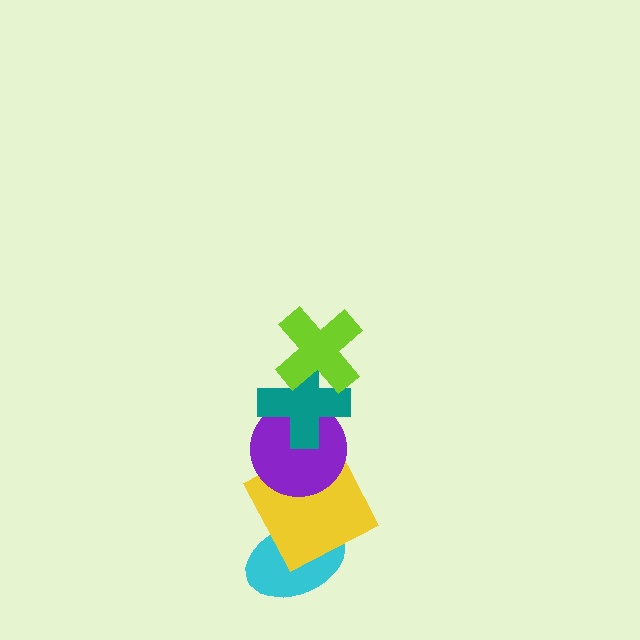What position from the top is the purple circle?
The purple circle is 3rd from the top.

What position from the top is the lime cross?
The lime cross is 1st from the top.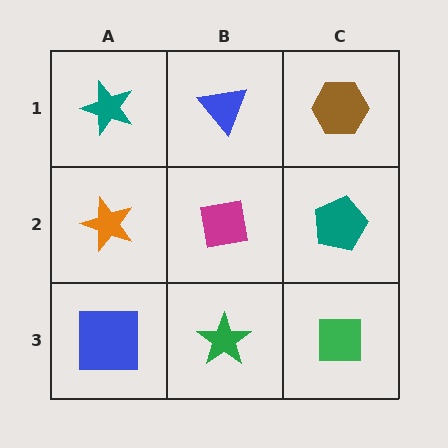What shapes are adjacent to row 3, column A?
An orange star (row 2, column A), a green star (row 3, column B).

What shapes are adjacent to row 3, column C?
A teal pentagon (row 2, column C), a green star (row 3, column B).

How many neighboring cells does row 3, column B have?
3.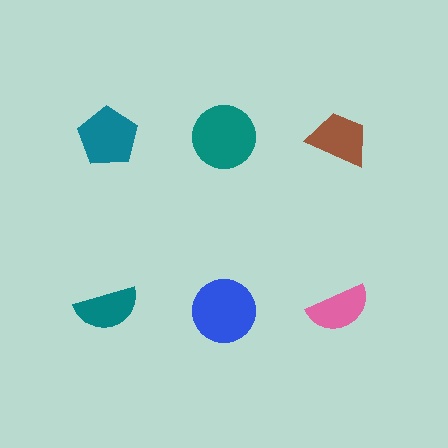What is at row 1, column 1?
A teal pentagon.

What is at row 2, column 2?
A blue circle.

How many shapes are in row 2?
3 shapes.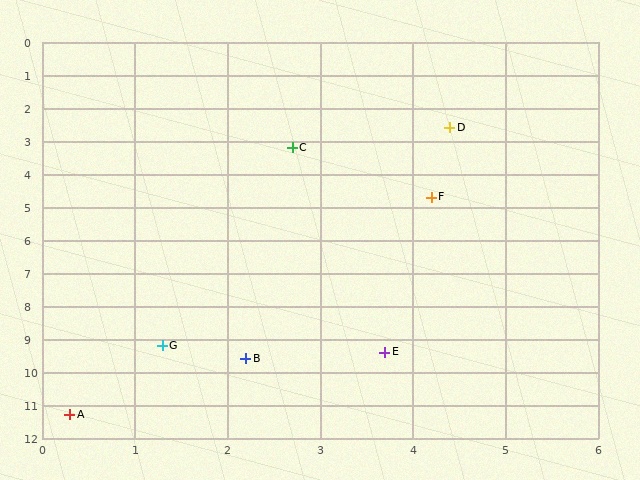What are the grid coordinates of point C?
Point C is at approximately (2.7, 3.2).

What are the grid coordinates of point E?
Point E is at approximately (3.7, 9.4).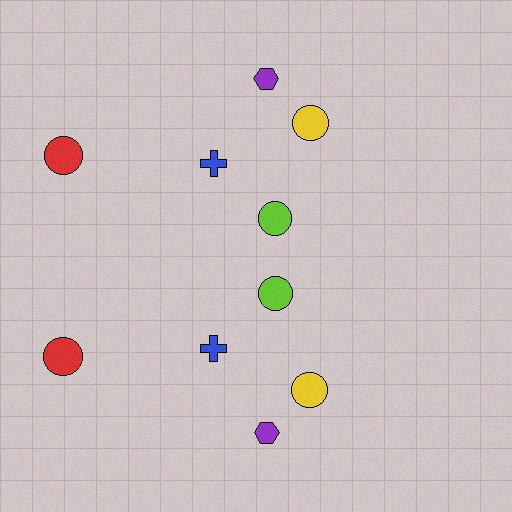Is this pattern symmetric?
Yes, this pattern has bilateral (reflection) symmetry.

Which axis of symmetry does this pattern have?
The pattern has a horizontal axis of symmetry running through the center of the image.